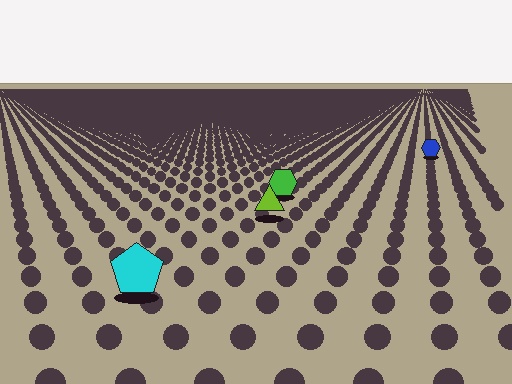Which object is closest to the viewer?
The cyan pentagon is closest. The texture marks near it are larger and more spread out.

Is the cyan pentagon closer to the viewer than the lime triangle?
Yes. The cyan pentagon is closer — you can tell from the texture gradient: the ground texture is coarser near it.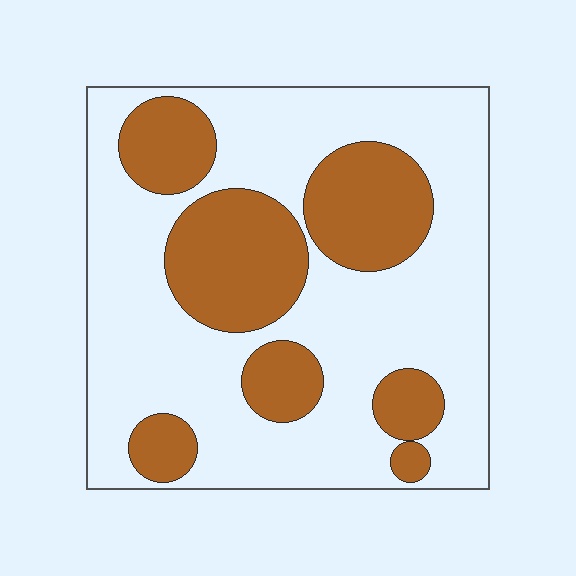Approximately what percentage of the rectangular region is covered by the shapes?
Approximately 30%.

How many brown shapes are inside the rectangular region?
7.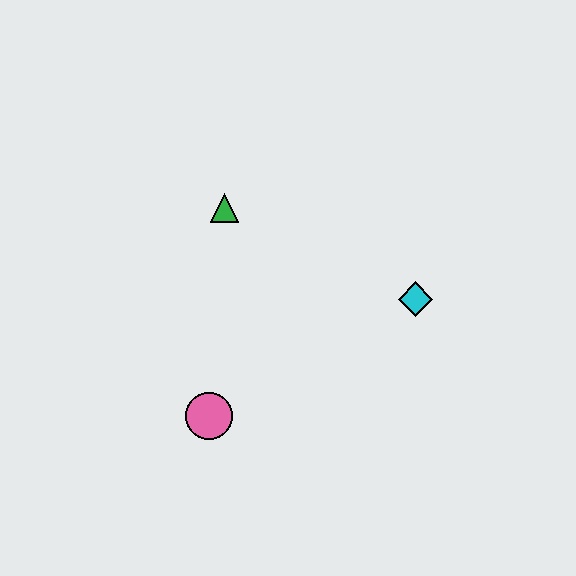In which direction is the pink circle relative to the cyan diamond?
The pink circle is to the left of the cyan diamond.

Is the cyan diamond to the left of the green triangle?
No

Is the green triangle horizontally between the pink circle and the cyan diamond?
Yes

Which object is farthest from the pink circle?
The cyan diamond is farthest from the pink circle.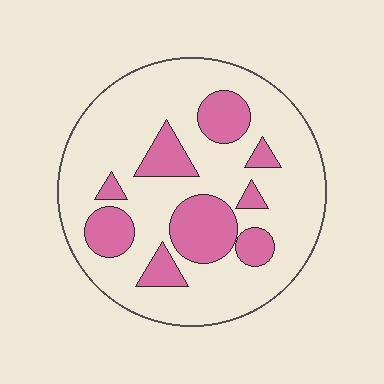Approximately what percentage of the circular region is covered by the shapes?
Approximately 25%.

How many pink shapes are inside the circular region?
9.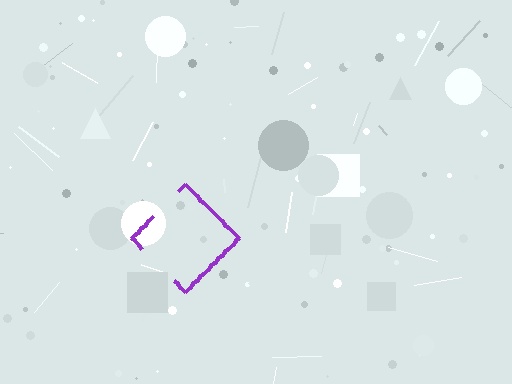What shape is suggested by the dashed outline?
The dashed outline suggests a diamond.